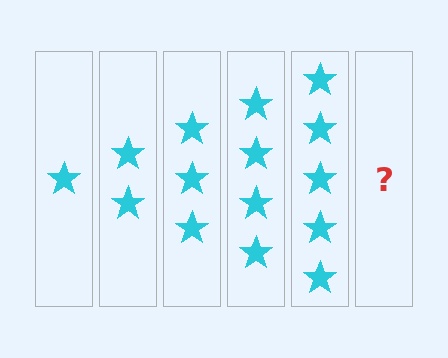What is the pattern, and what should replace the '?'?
The pattern is that each step adds one more star. The '?' should be 6 stars.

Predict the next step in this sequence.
The next step is 6 stars.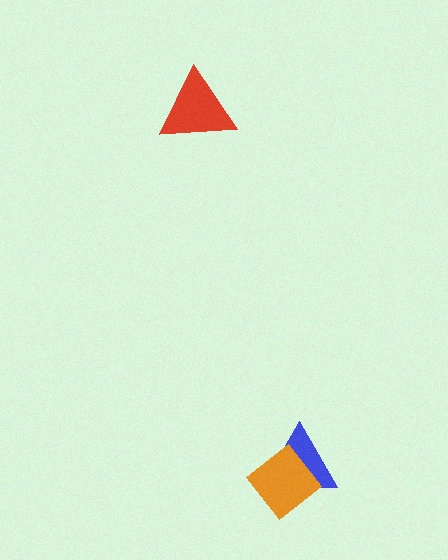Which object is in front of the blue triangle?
The orange diamond is in front of the blue triangle.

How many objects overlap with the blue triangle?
1 object overlaps with the blue triangle.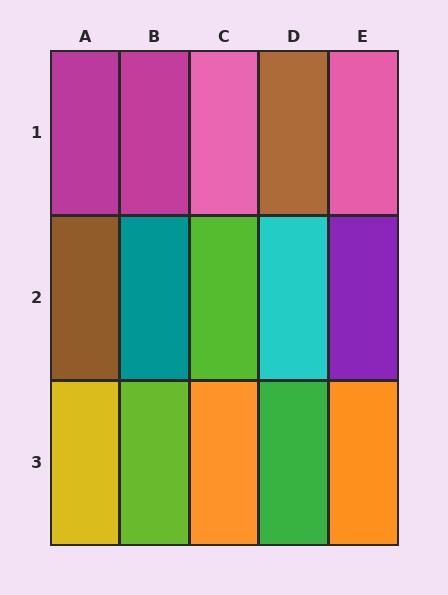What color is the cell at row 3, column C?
Orange.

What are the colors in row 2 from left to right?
Brown, teal, lime, cyan, purple.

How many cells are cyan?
1 cell is cyan.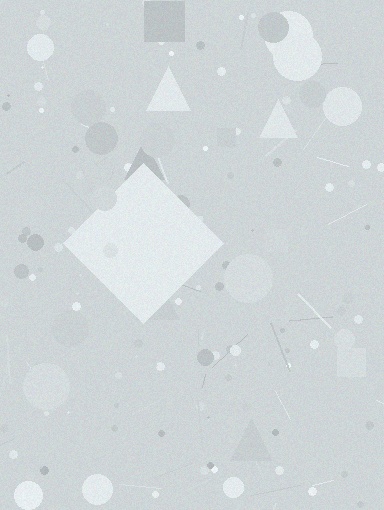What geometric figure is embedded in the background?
A diamond is embedded in the background.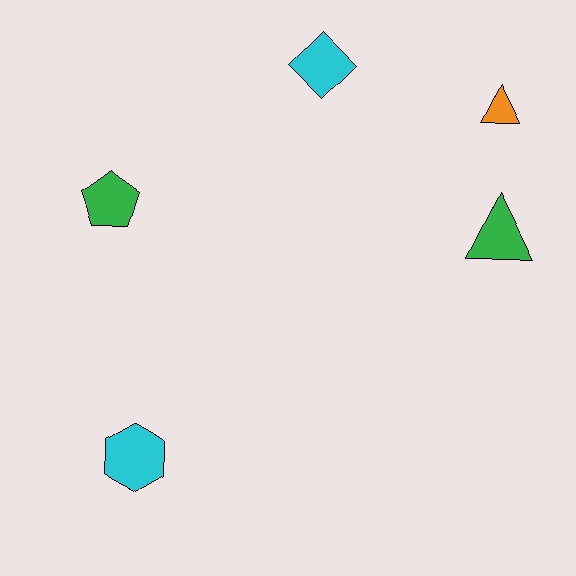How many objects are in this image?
There are 5 objects.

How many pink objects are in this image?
There are no pink objects.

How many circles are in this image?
There are no circles.